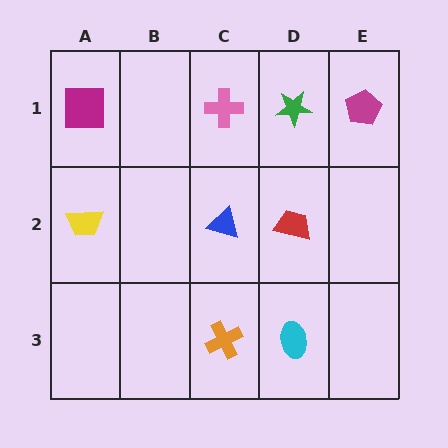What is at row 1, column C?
A pink cross.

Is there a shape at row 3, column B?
No, that cell is empty.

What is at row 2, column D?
A red trapezoid.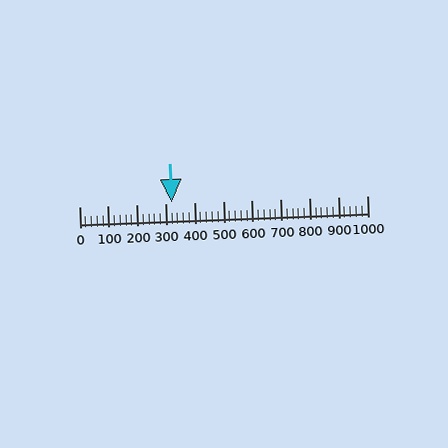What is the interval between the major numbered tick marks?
The major tick marks are spaced 100 units apart.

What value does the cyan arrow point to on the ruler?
The cyan arrow points to approximately 320.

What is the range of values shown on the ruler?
The ruler shows values from 0 to 1000.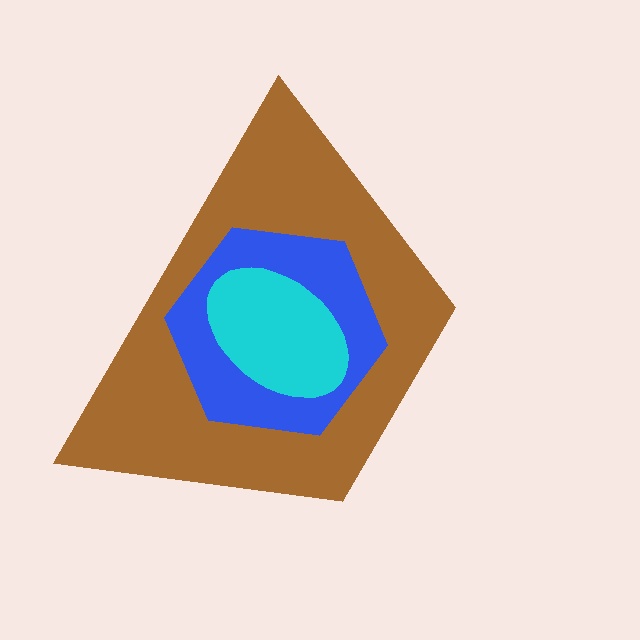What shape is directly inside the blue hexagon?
The cyan ellipse.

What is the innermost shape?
The cyan ellipse.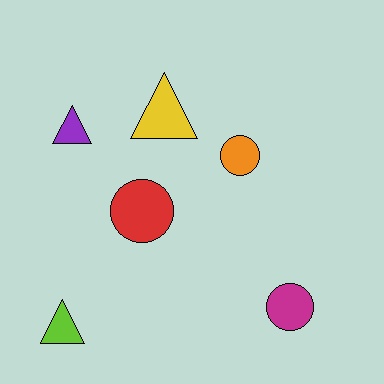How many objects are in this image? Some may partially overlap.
There are 6 objects.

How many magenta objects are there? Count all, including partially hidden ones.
There is 1 magenta object.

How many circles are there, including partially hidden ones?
There are 3 circles.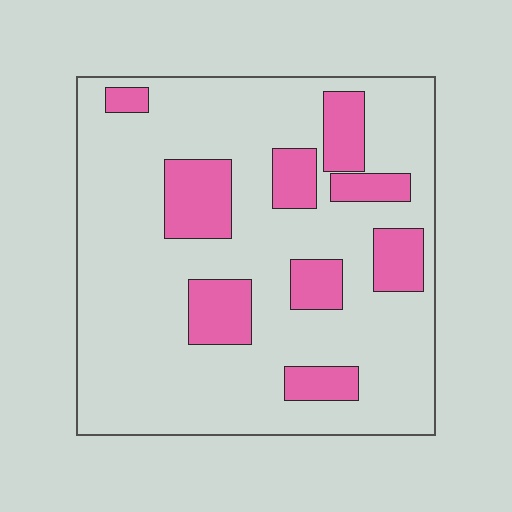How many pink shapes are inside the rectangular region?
9.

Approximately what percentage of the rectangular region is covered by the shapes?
Approximately 20%.